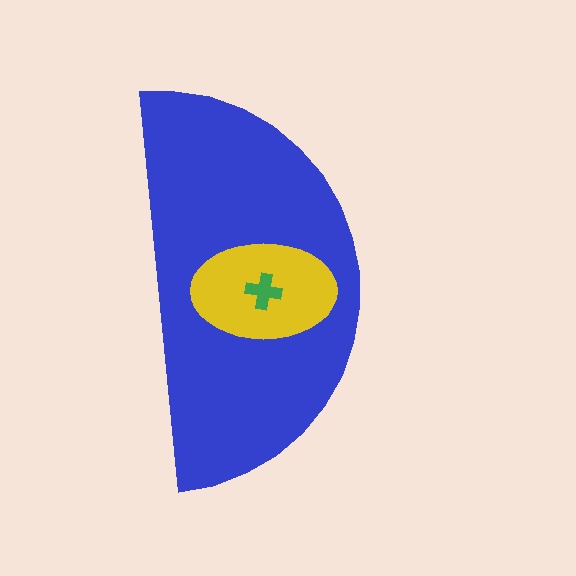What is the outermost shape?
The blue semicircle.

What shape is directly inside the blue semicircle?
The yellow ellipse.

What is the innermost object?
The green cross.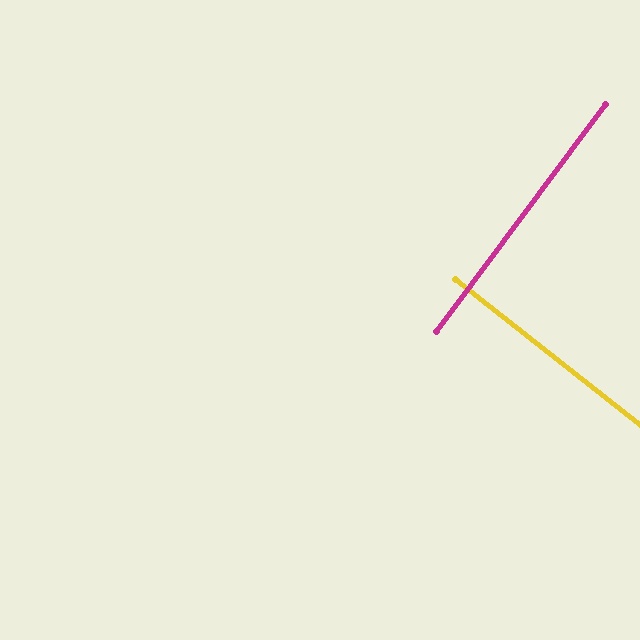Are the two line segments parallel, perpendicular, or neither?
Perpendicular — they meet at approximately 88°.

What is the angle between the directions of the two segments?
Approximately 88 degrees.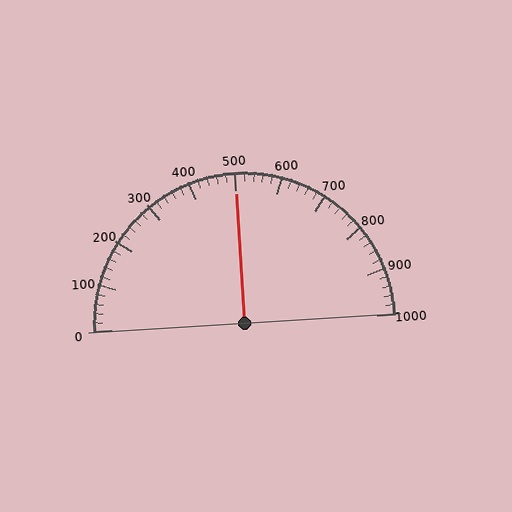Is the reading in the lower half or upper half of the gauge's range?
The reading is in the upper half of the range (0 to 1000).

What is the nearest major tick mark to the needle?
The nearest major tick mark is 500.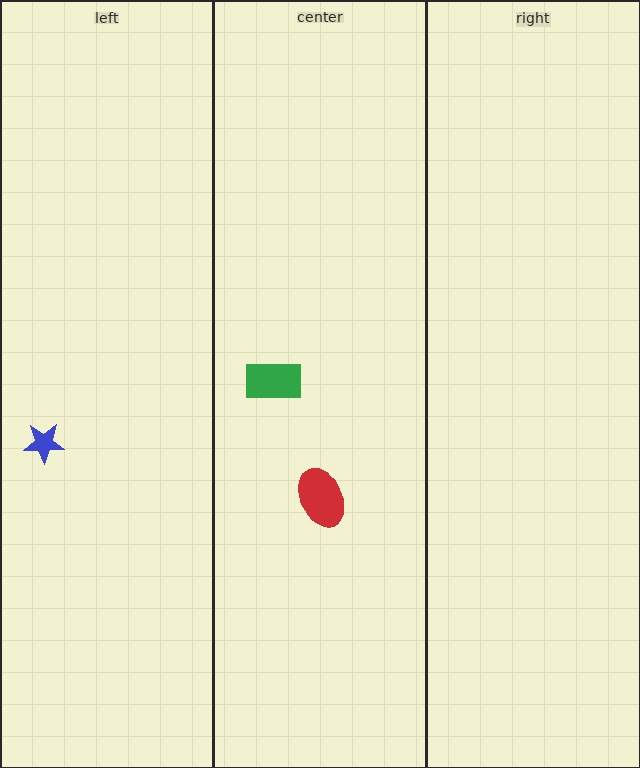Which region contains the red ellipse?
The center region.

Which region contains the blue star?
The left region.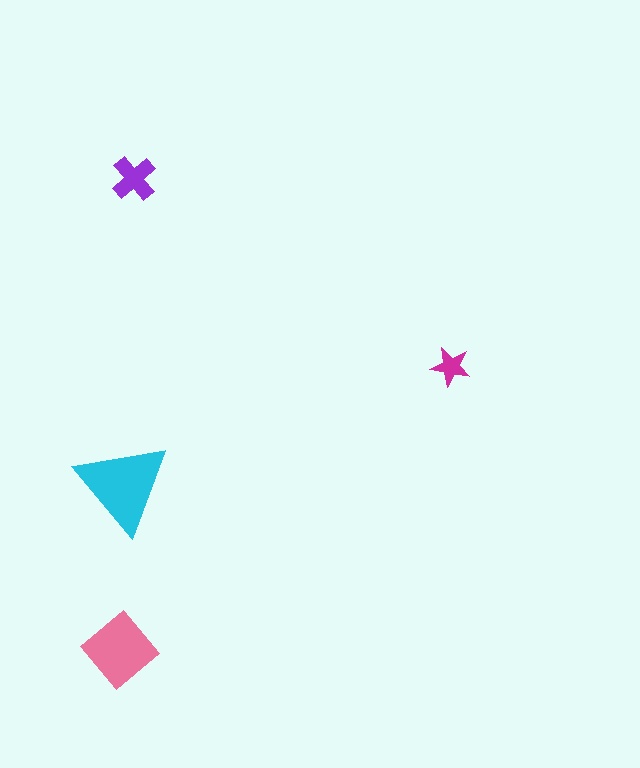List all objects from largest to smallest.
The cyan triangle, the pink diamond, the purple cross, the magenta star.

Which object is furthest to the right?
The magenta star is rightmost.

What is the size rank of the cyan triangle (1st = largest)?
1st.